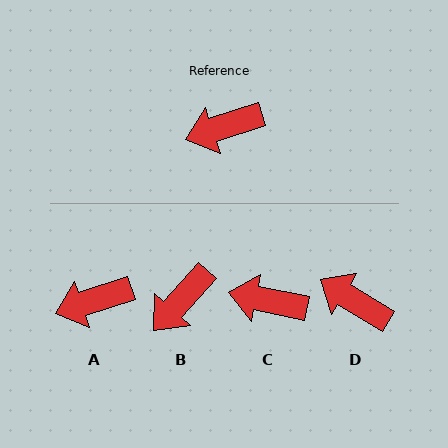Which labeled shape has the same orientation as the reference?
A.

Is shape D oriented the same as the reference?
No, it is off by about 50 degrees.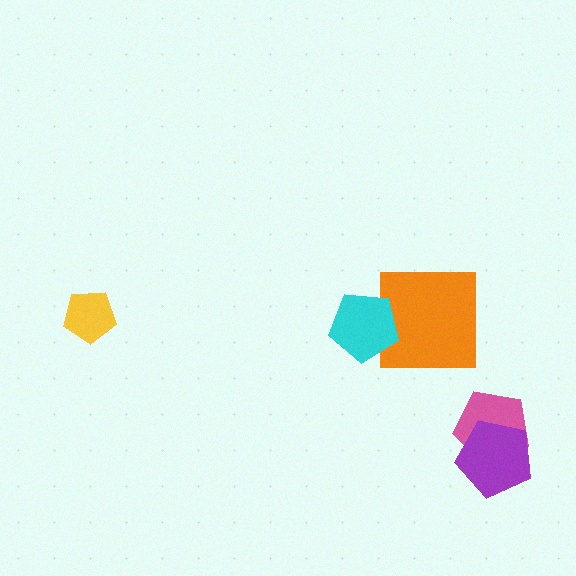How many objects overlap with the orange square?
1 object overlaps with the orange square.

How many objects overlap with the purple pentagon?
1 object overlaps with the purple pentagon.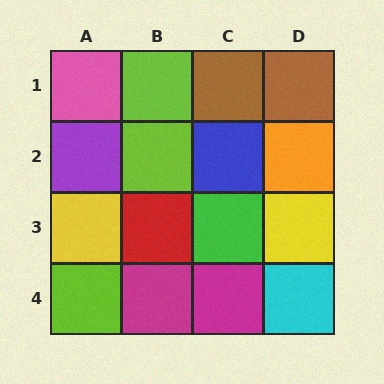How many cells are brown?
2 cells are brown.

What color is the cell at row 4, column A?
Lime.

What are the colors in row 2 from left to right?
Purple, lime, blue, orange.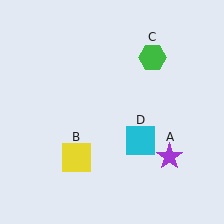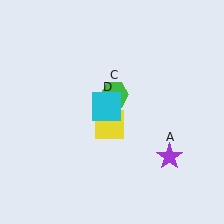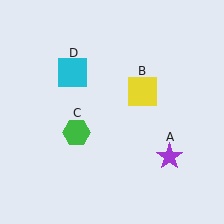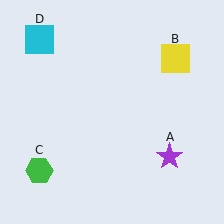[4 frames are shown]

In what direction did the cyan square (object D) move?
The cyan square (object D) moved up and to the left.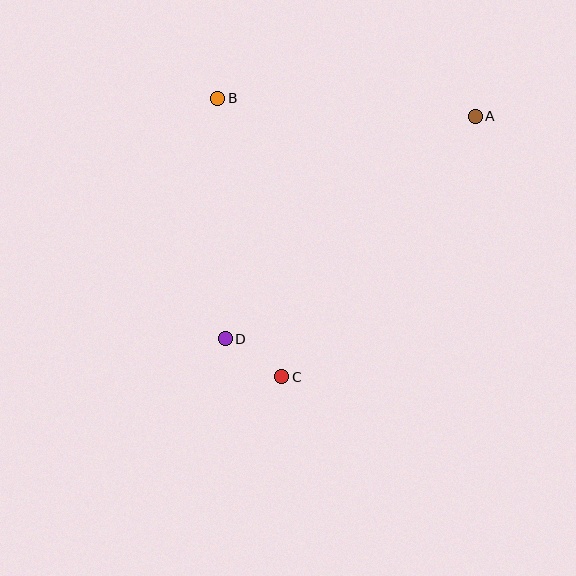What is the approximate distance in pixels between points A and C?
The distance between A and C is approximately 325 pixels.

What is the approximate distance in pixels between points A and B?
The distance between A and B is approximately 258 pixels.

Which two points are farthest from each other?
Points A and D are farthest from each other.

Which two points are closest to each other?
Points C and D are closest to each other.